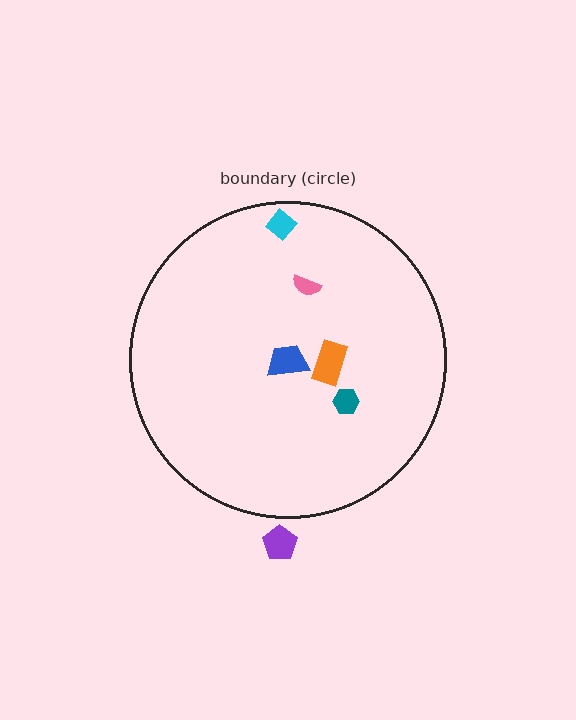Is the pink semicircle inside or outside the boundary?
Inside.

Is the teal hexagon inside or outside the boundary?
Inside.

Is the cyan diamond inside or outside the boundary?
Inside.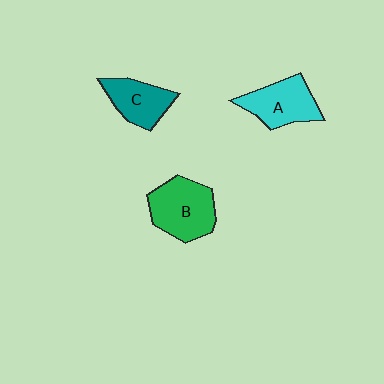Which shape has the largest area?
Shape B (green).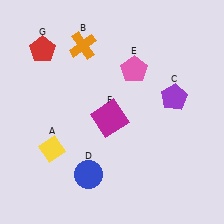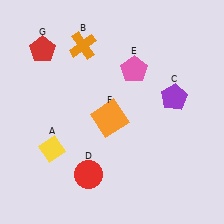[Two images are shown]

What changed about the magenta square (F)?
In Image 1, F is magenta. In Image 2, it changed to orange.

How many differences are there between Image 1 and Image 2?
There are 2 differences between the two images.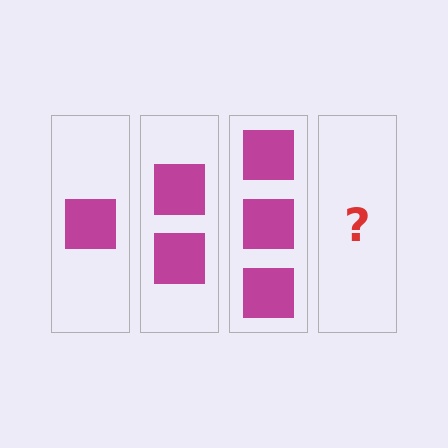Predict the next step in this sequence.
The next step is 4 squares.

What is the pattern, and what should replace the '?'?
The pattern is that each step adds one more square. The '?' should be 4 squares.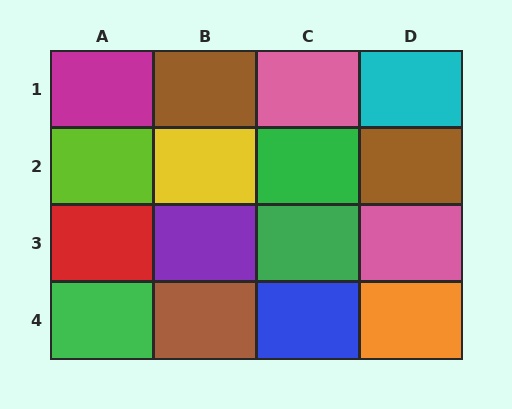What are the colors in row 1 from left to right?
Magenta, brown, pink, cyan.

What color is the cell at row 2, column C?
Green.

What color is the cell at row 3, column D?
Pink.